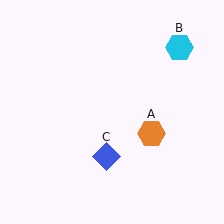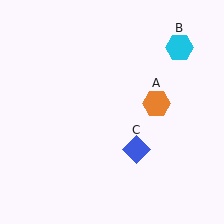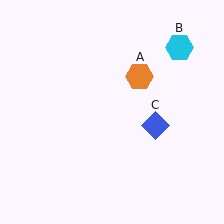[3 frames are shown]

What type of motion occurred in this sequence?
The orange hexagon (object A), blue diamond (object C) rotated counterclockwise around the center of the scene.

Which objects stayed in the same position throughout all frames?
Cyan hexagon (object B) remained stationary.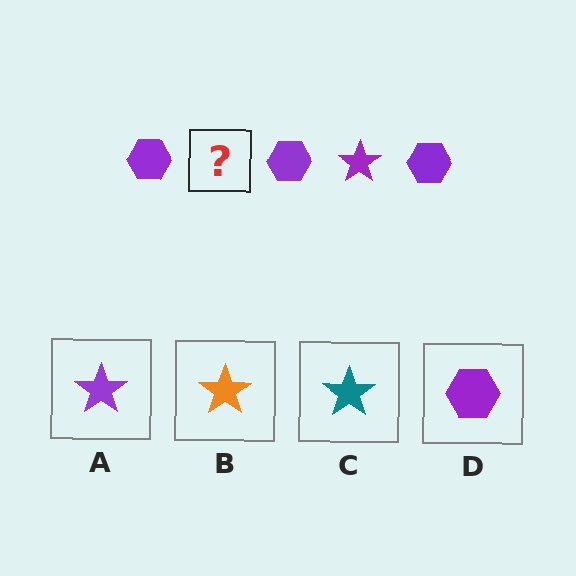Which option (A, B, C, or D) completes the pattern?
A.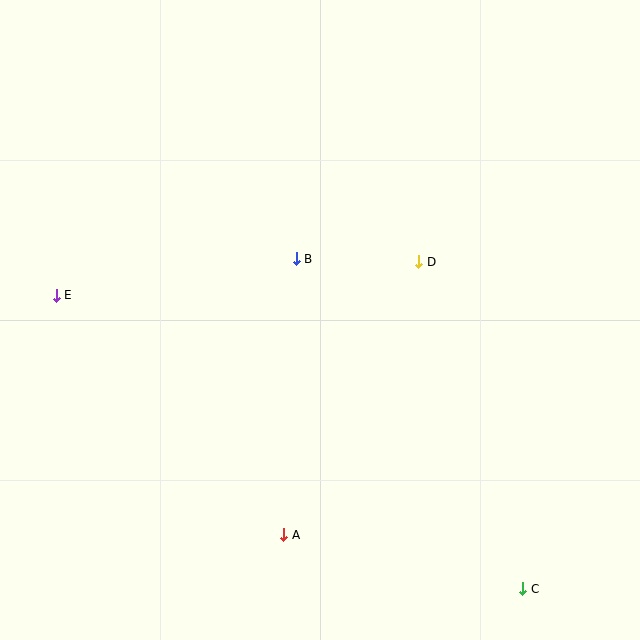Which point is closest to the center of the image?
Point B at (296, 259) is closest to the center.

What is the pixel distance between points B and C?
The distance between B and C is 400 pixels.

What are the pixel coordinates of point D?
Point D is at (419, 262).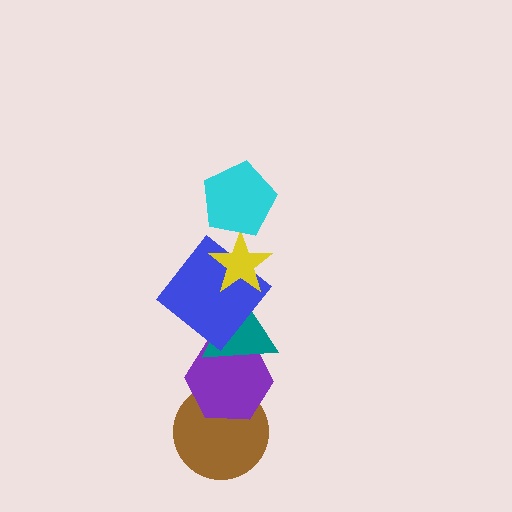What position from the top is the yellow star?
The yellow star is 2nd from the top.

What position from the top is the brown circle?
The brown circle is 6th from the top.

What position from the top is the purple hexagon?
The purple hexagon is 5th from the top.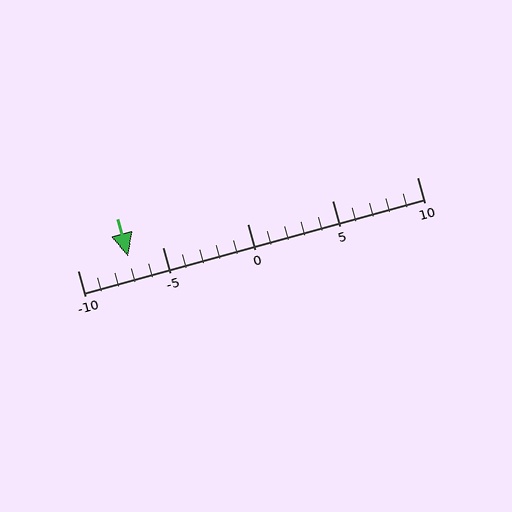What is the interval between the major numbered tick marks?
The major tick marks are spaced 5 units apart.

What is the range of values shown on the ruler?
The ruler shows values from -10 to 10.